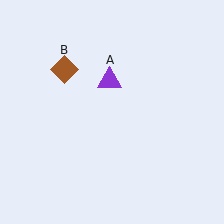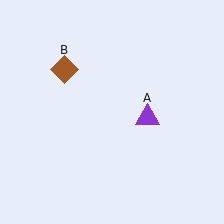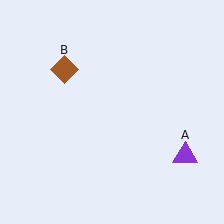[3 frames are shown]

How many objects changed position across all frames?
1 object changed position: purple triangle (object A).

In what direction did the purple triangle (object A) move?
The purple triangle (object A) moved down and to the right.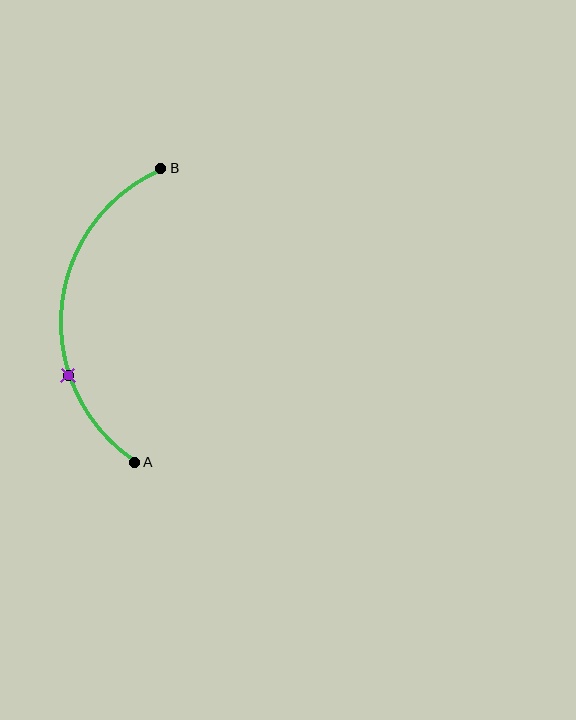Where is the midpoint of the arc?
The arc midpoint is the point on the curve farthest from the straight line joining A and B. It sits to the left of that line.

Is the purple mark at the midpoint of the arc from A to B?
No. The purple mark lies on the arc but is closer to endpoint A. The arc midpoint would be at the point on the curve equidistant along the arc from both A and B.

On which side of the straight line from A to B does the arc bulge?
The arc bulges to the left of the straight line connecting A and B.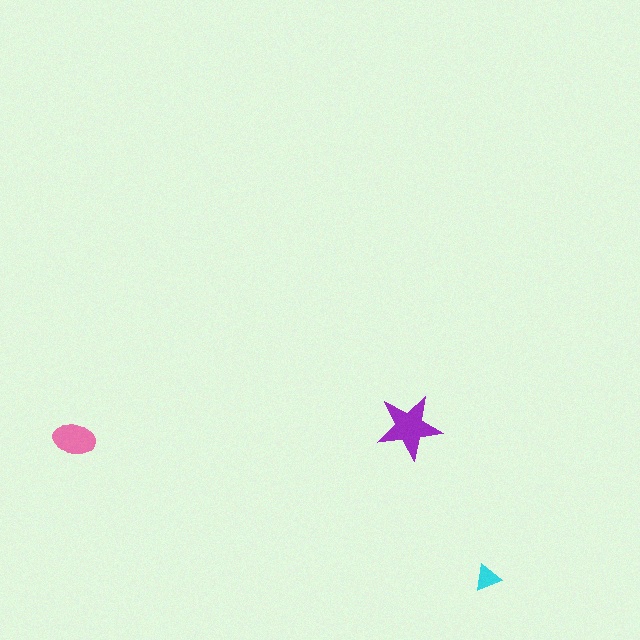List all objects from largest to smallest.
The purple star, the pink ellipse, the cyan triangle.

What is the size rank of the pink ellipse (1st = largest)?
2nd.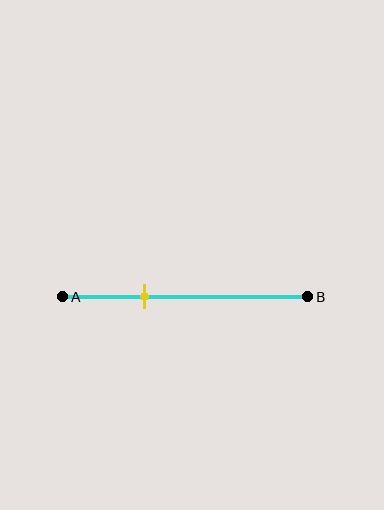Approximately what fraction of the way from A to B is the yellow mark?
The yellow mark is approximately 35% of the way from A to B.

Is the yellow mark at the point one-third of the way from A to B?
Yes, the mark is approximately at the one-third point.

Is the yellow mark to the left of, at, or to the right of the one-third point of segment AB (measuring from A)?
The yellow mark is approximately at the one-third point of segment AB.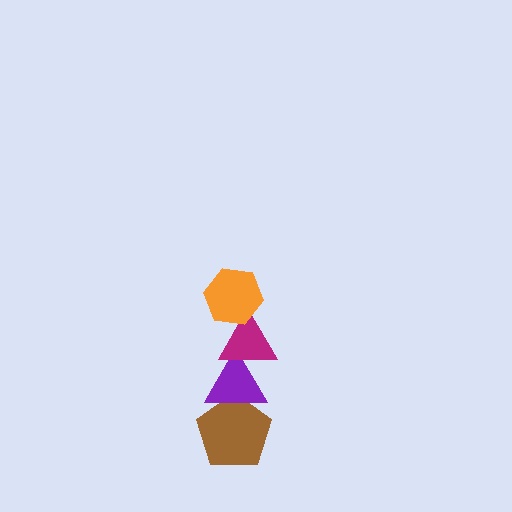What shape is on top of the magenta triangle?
The orange hexagon is on top of the magenta triangle.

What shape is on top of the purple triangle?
The magenta triangle is on top of the purple triangle.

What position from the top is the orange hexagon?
The orange hexagon is 1st from the top.